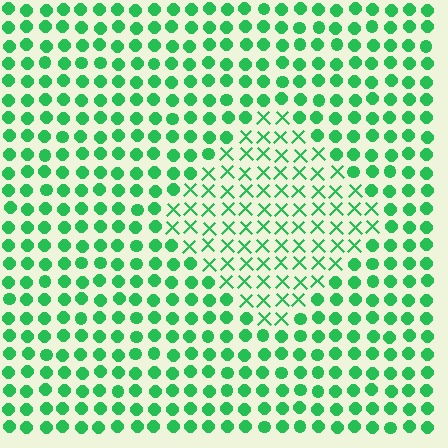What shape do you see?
I see a diamond.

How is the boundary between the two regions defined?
The boundary is defined by a change in element shape: X marks inside vs. circles outside. All elements share the same color and spacing.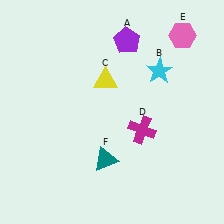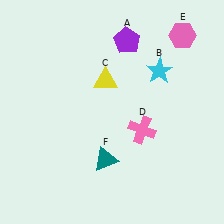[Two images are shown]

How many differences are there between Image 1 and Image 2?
There is 1 difference between the two images.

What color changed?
The cross (D) changed from magenta in Image 1 to pink in Image 2.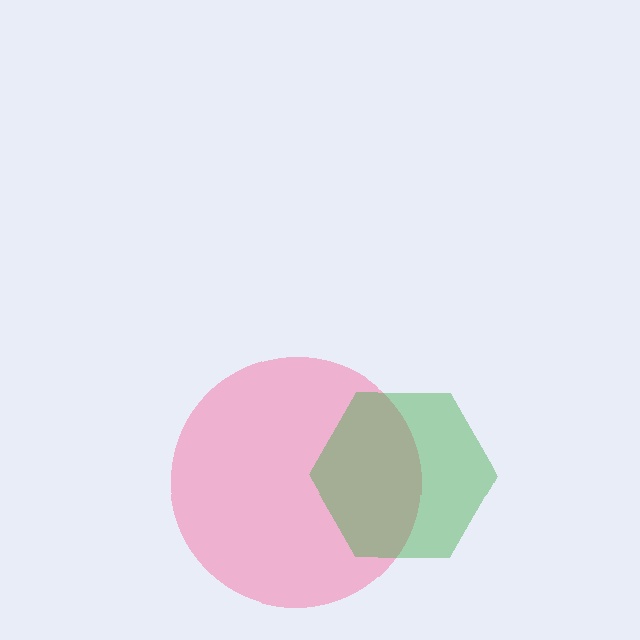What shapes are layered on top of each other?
The layered shapes are: a pink circle, a green hexagon.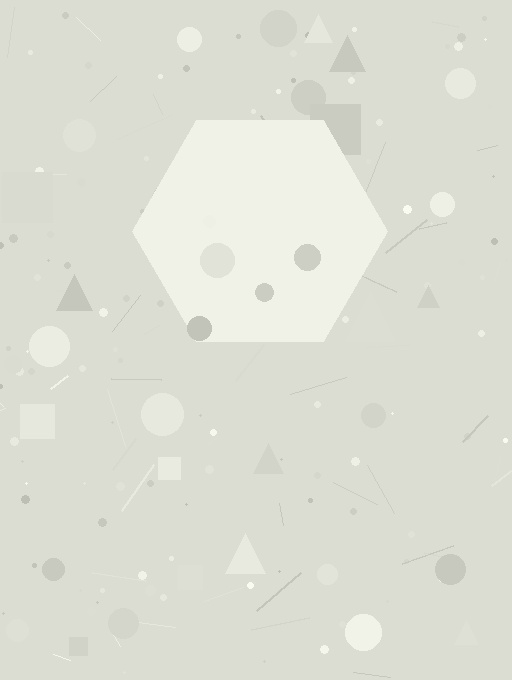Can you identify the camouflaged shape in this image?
The camouflaged shape is a hexagon.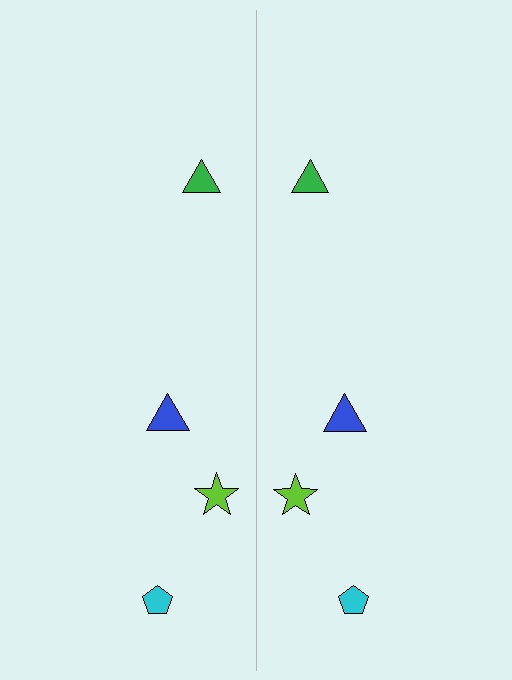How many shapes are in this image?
There are 8 shapes in this image.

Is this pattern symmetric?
Yes, this pattern has bilateral (reflection) symmetry.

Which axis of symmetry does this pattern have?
The pattern has a vertical axis of symmetry running through the center of the image.